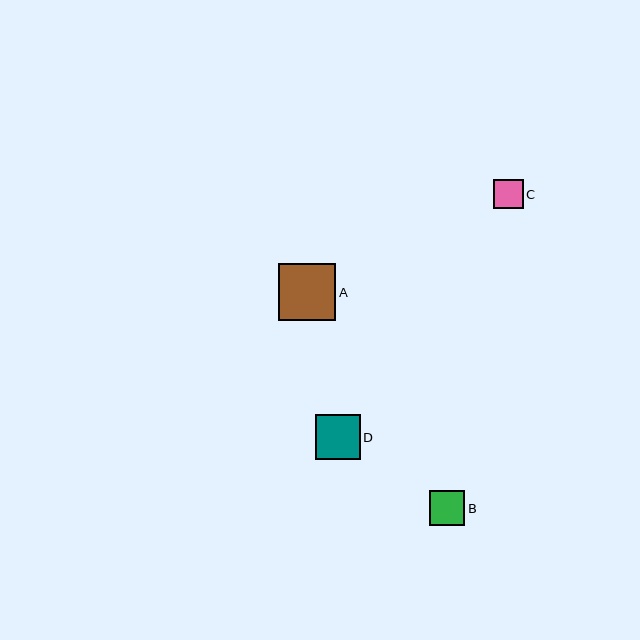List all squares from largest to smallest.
From largest to smallest: A, D, B, C.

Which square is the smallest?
Square C is the smallest with a size of approximately 29 pixels.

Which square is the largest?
Square A is the largest with a size of approximately 57 pixels.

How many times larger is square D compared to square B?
Square D is approximately 1.3 times the size of square B.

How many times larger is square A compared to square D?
Square A is approximately 1.3 times the size of square D.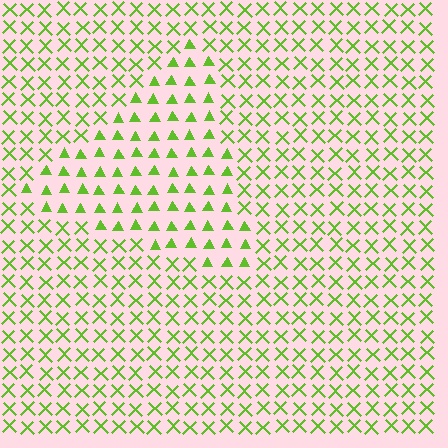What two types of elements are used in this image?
The image uses triangles inside the triangle region and X marks outside it.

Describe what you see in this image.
The image is filled with small lime elements arranged in a uniform grid. A triangle-shaped region contains triangles, while the surrounding area contains X marks. The boundary is defined purely by the change in element shape.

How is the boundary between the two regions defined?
The boundary is defined by a change in element shape: triangles inside vs. X marks outside. All elements share the same color and spacing.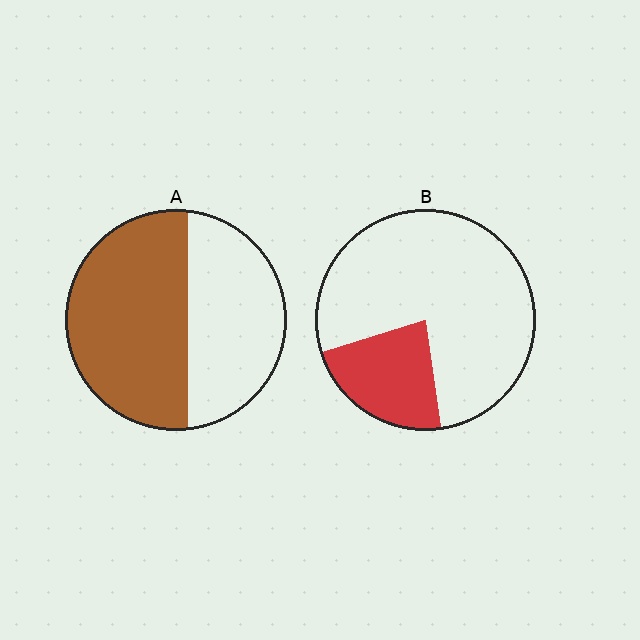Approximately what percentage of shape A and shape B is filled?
A is approximately 55% and B is approximately 25%.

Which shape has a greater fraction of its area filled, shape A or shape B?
Shape A.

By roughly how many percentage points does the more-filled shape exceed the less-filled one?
By roughly 35 percentage points (A over B).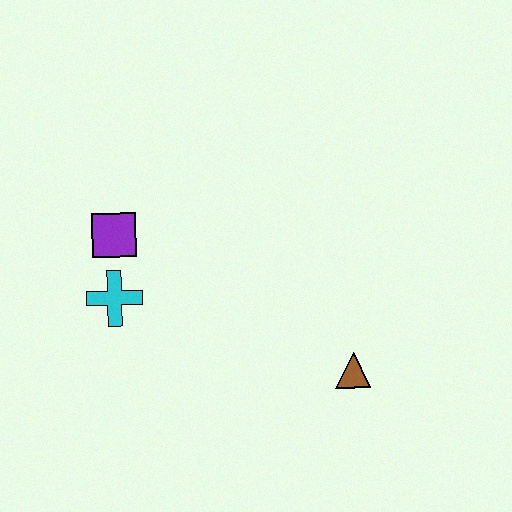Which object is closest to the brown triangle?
The cyan cross is closest to the brown triangle.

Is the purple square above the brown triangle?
Yes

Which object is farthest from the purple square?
The brown triangle is farthest from the purple square.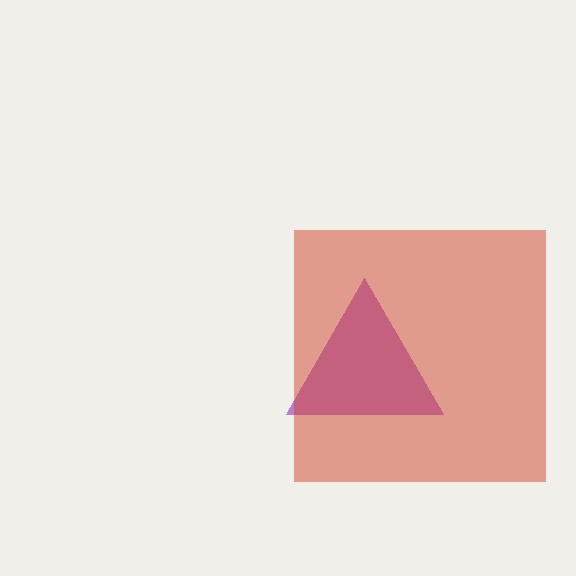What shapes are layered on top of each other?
The layered shapes are: a purple triangle, a red square.